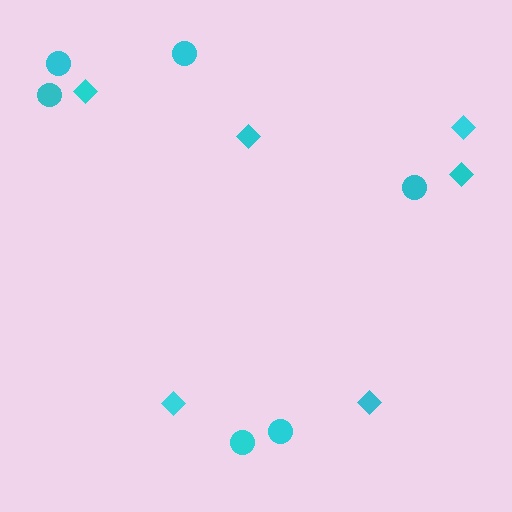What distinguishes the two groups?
There are 2 groups: one group of circles (6) and one group of diamonds (6).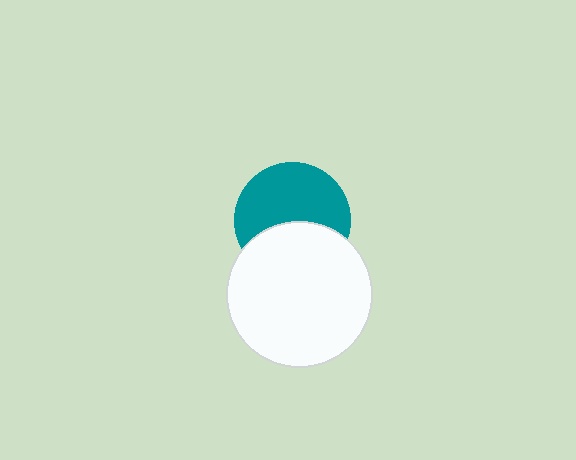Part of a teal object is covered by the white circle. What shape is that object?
It is a circle.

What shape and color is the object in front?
The object in front is a white circle.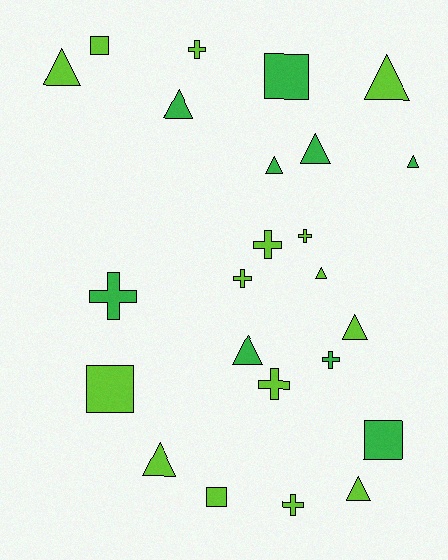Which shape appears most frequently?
Triangle, with 11 objects.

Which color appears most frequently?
Lime, with 15 objects.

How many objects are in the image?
There are 24 objects.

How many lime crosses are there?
There are 6 lime crosses.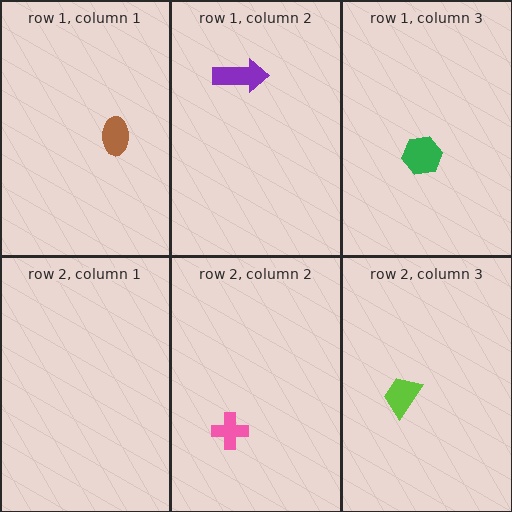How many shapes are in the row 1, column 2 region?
1.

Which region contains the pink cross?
The row 2, column 2 region.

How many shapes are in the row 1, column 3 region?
1.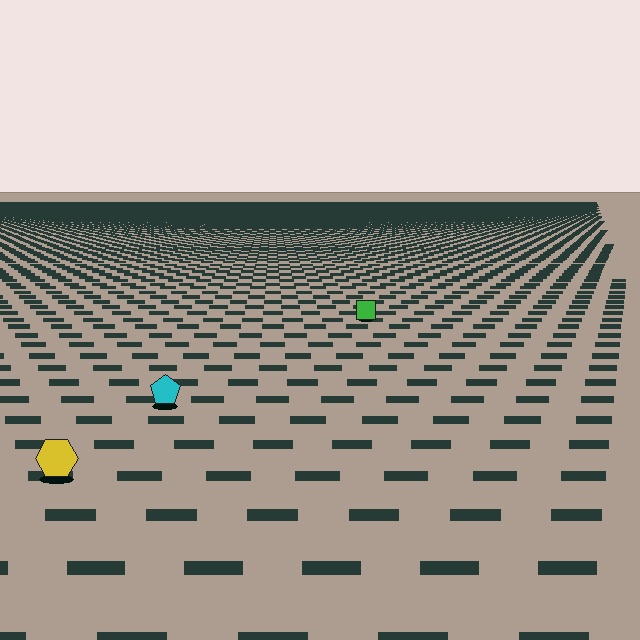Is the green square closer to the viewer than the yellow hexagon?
No. The yellow hexagon is closer — you can tell from the texture gradient: the ground texture is coarser near it.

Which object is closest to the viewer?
The yellow hexagon is closest. The texture marks near it are larger and more spread out.